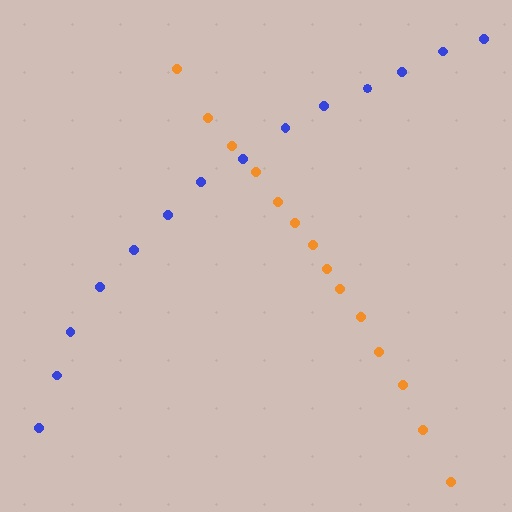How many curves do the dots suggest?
There are 2 distinct paths.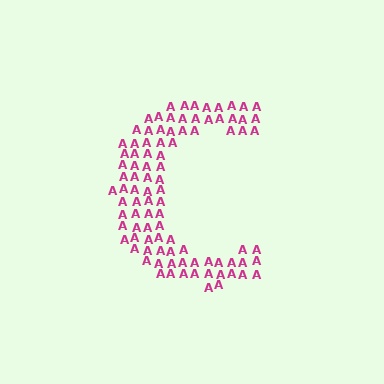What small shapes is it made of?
It is made of small letter A's.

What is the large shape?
The large shape is the letter C.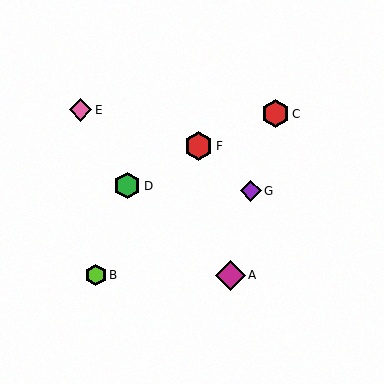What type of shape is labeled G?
Shape G is a purple diamond.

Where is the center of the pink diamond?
The center of the pink diamond is at (81, 110).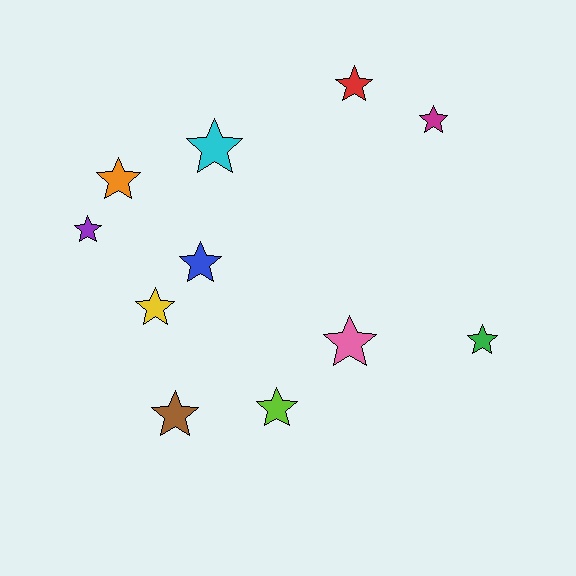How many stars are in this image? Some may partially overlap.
There are 11 stars.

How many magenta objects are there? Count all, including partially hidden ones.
There is 1 magenta object.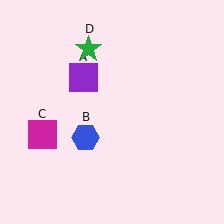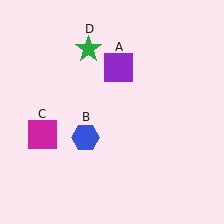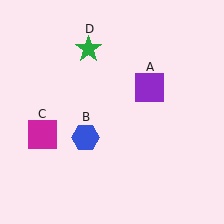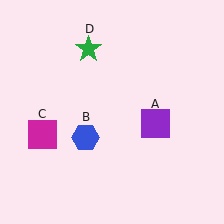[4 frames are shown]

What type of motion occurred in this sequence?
The purple square (object A) rotated clockwise around the center of the scene.